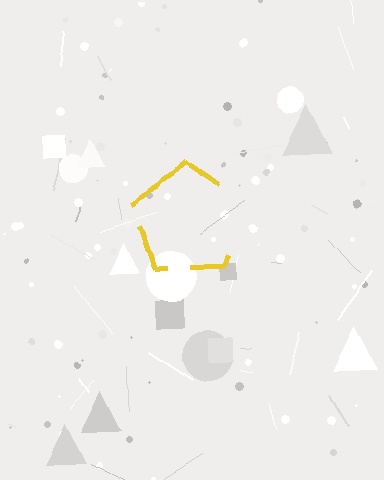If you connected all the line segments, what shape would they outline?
They would outline a pentagon.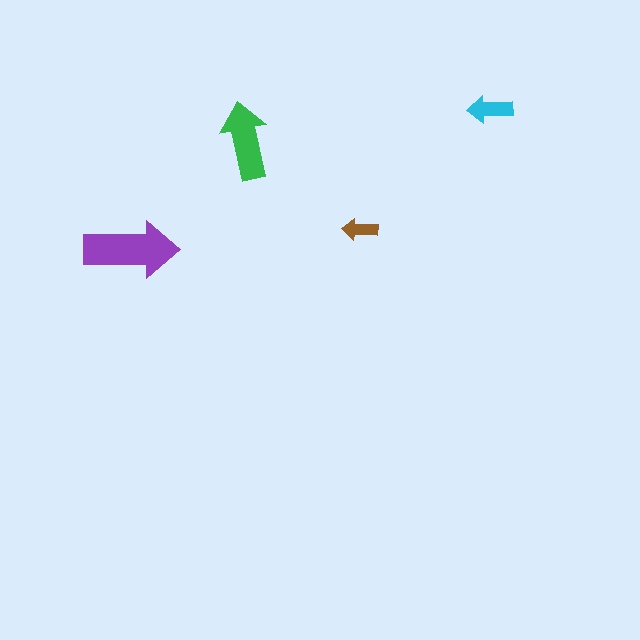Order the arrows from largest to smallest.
the purple one, the green one, the cyan one, the brown one.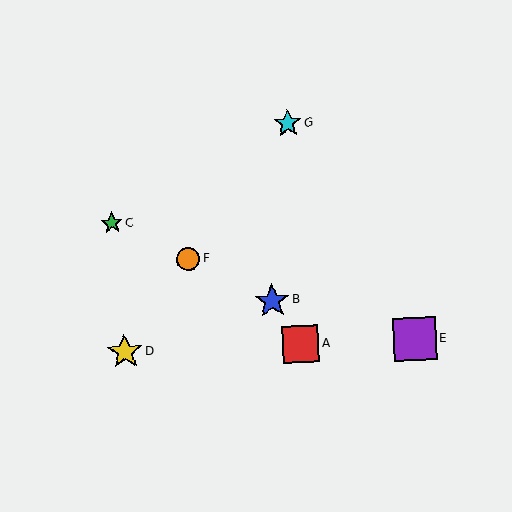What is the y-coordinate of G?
Object G is at y≈123.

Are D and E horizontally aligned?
Yes, both are at y≈352.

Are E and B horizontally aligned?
No, E is at y≈339 and B is at y≈301.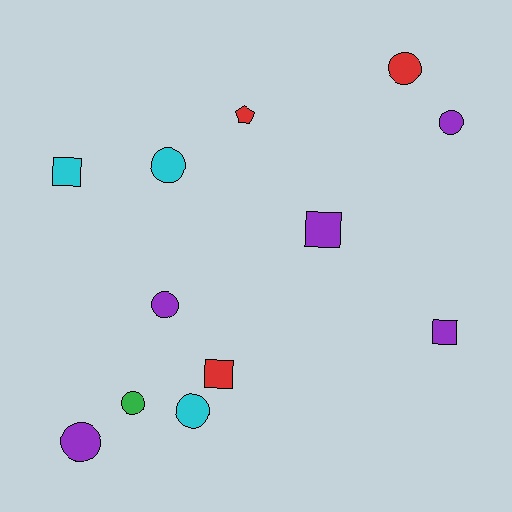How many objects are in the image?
There are 12 objects.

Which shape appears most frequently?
Circle, with 7 objects.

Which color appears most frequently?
Purple, with 5 objects.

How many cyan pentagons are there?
There are no cyan pentagons.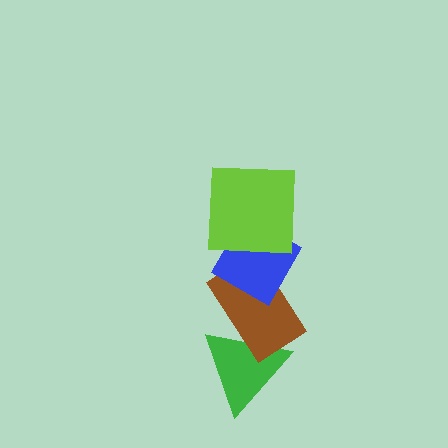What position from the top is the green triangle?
The green triangle is 4th from the top.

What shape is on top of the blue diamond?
The lime square is on top of the blue diamond.